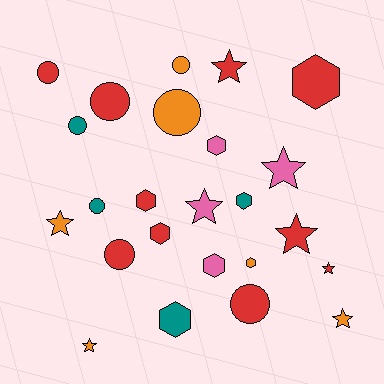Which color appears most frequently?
Red, with 10 objects.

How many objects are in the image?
There are 24 objects.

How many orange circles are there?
There are 2 orange circles.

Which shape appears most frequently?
Star, with 8 objects.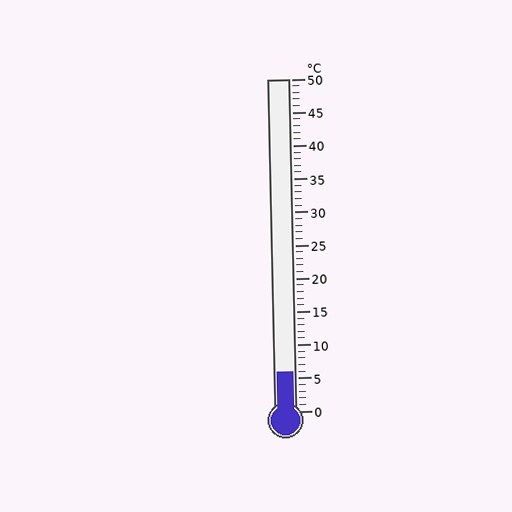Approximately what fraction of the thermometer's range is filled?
The thermometer is filled to approximately 10% of its range.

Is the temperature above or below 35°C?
The temperature is below 35°C.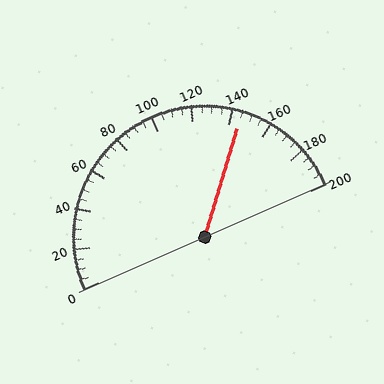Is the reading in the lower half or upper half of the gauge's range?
The reading is in the upper half of the range (0 to 200).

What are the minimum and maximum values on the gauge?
The gauge ranges from 0 to 200.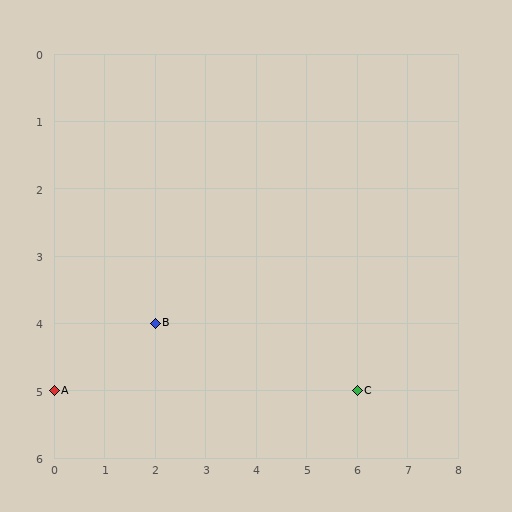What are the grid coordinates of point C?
Point C is at grid coordinates (6, 5).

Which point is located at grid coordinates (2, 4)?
Point B is at (2, 4).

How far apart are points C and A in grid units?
Points C and A are 6 columns apart.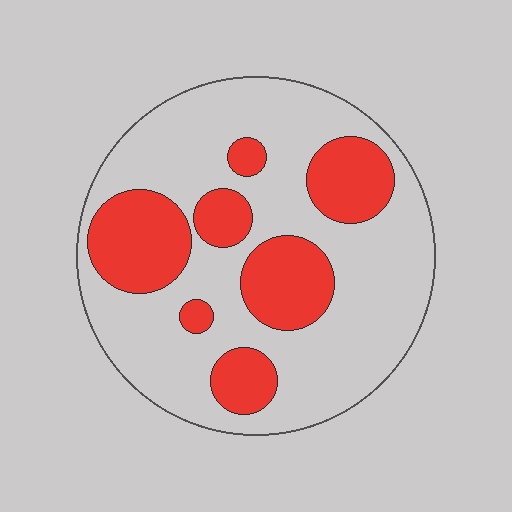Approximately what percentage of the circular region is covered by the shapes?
Approximately 30%.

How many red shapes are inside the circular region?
7.